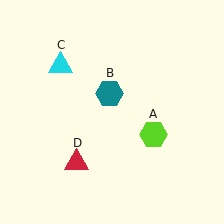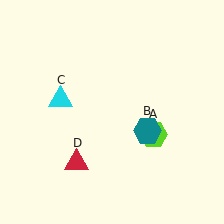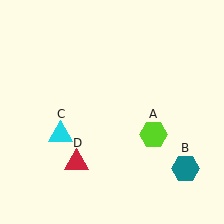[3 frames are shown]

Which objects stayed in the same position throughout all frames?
Lime hexagon (object A) and red triangle (object D) remained stationary.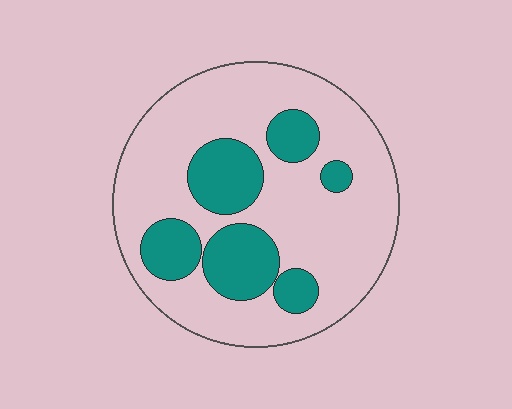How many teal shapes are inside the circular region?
6.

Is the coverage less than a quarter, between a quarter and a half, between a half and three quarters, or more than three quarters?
Between a quarter and a half.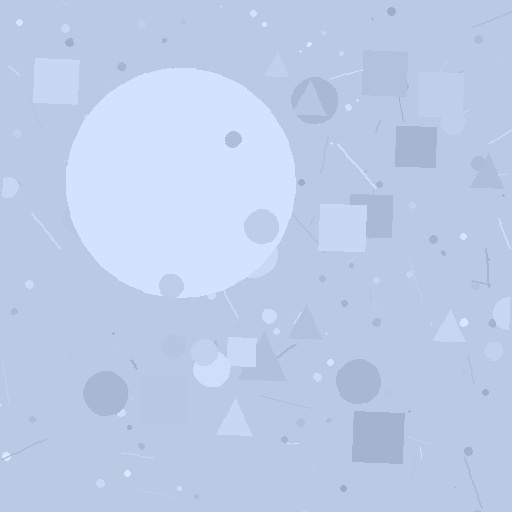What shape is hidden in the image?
A circle is hidden in the image.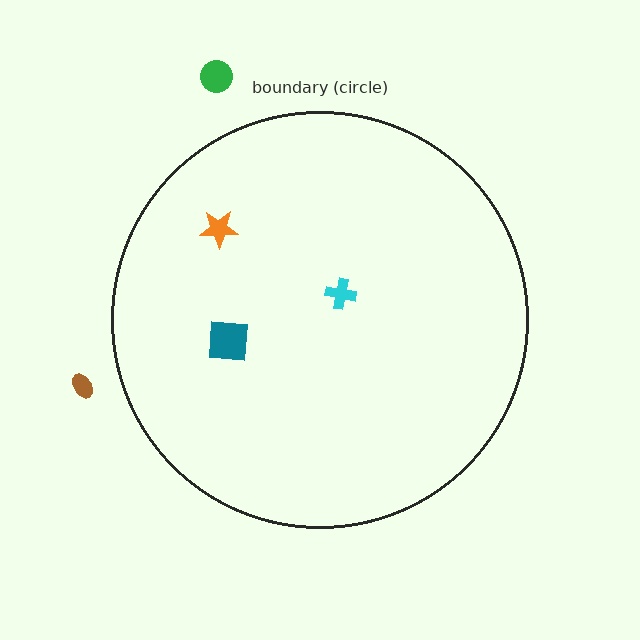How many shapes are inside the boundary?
3 inside, 2 outside.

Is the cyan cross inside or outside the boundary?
Inside.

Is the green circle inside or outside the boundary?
Outside.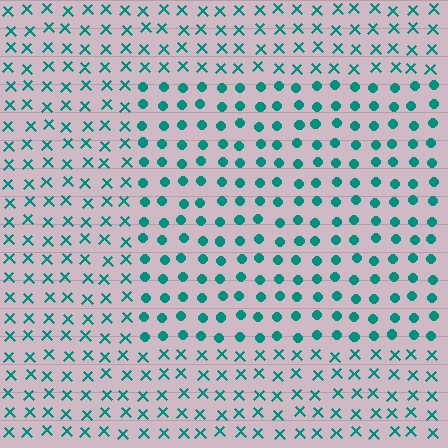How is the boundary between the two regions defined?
The boundary is defined by a change in element shape: circles inside vs. X marks outside. All elements share the same color and spacing.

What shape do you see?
I see a rectangle.